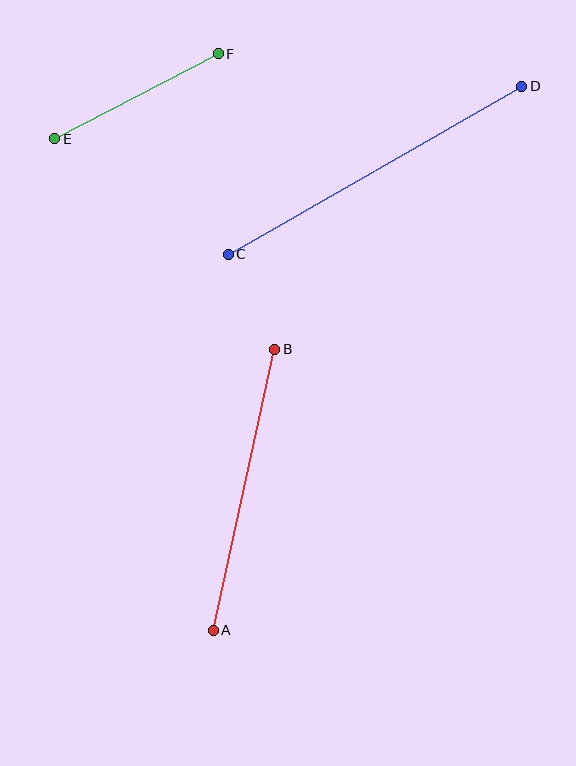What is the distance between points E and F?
The distance is approximately 185 pixels.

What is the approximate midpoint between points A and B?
The midpoint is at approximately (244, 490) pixels.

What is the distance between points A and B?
The distance is approximately 288 pixels.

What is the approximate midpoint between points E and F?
The midpoint is at approximately (136, 96) pixels.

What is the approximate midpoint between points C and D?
The midpoint is at approximately (375, 170) pixels.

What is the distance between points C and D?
The distance is approximately 338 pixels.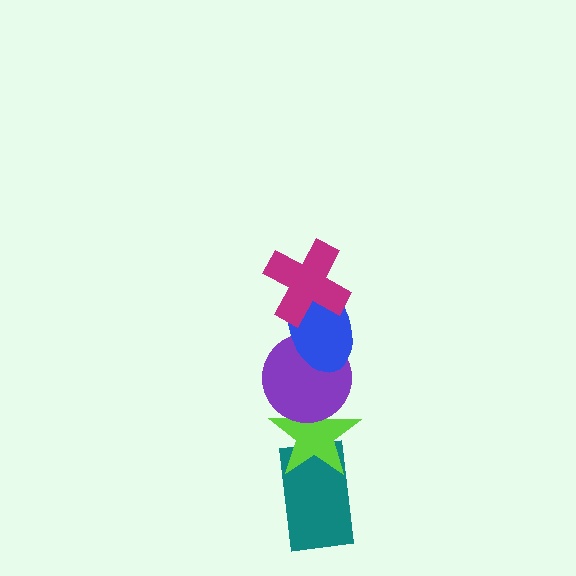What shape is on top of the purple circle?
The blue ellipse is on top of the purple circle.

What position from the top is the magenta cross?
The magenta cross is 1st from the top.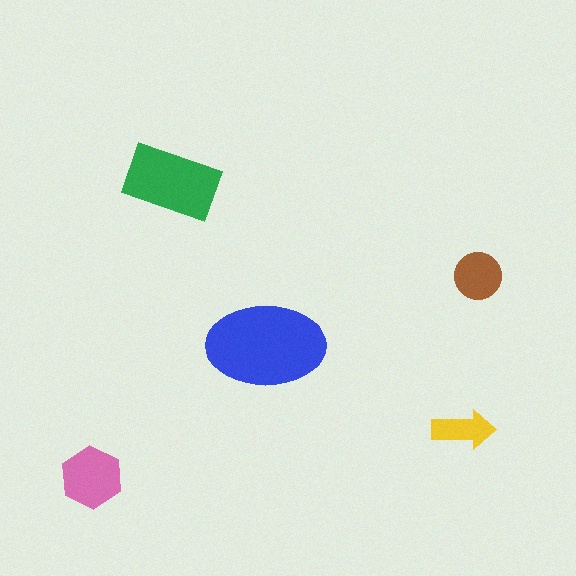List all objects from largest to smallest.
The blue ellipse, the green rectangle, the pink hexagon, the brown circle, the yellow arrow.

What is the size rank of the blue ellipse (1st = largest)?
1st.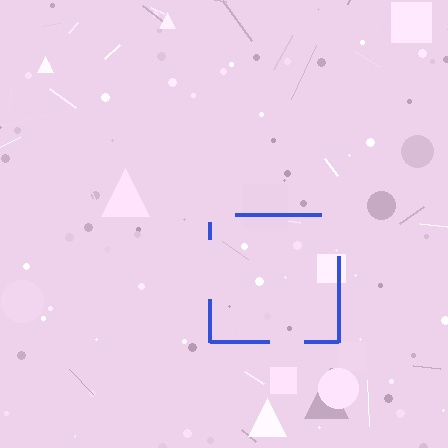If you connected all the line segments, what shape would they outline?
They would outline a square.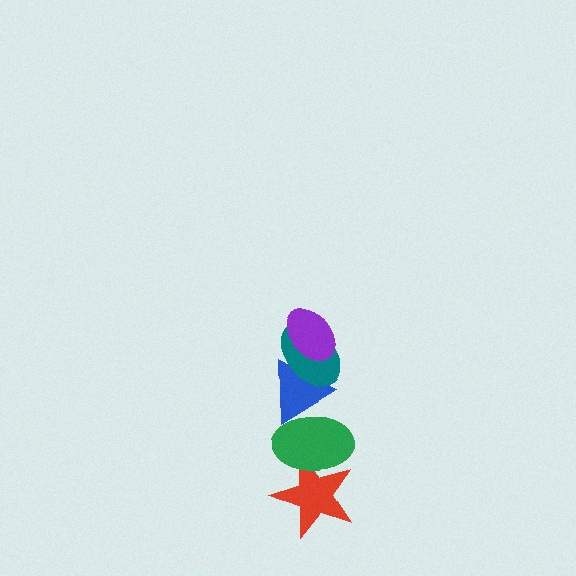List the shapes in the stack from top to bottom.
From top to bottom: the purple ellipse, the teal ellipse, the blue triangle, the green ellipse, the red star.